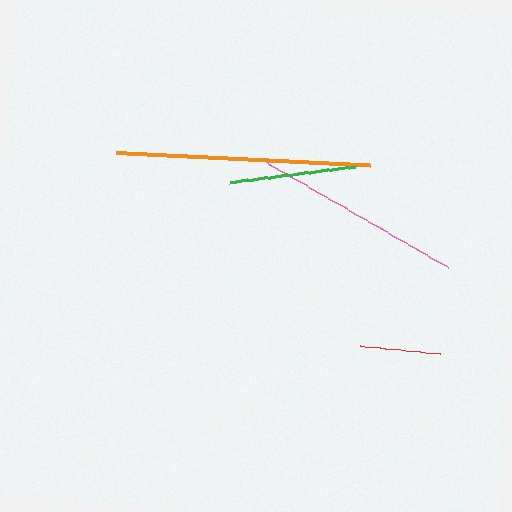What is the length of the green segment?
The green segment is approximately 126 pixels long.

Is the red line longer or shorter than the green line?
The green line is longer than the red line.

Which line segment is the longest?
The orange line is the longest at approximately 255 pixels.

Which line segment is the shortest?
The red line is the shortest at approximately 81 pixels.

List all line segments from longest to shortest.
From longest to shortest: orange, pink, green, red.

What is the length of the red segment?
The red segment is approximately 81 pixels long.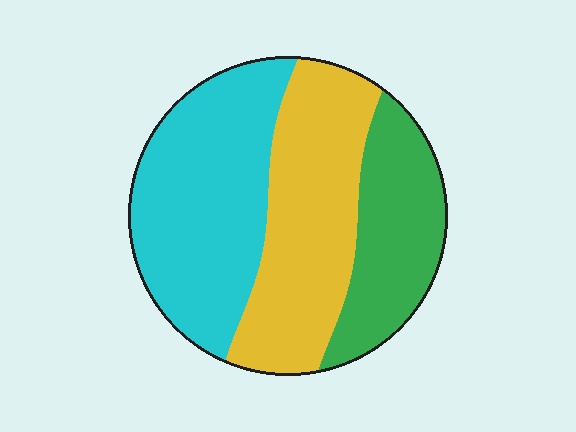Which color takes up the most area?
Cyan, at roughly 40%.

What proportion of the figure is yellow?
Yellow covers about 35% of the figure.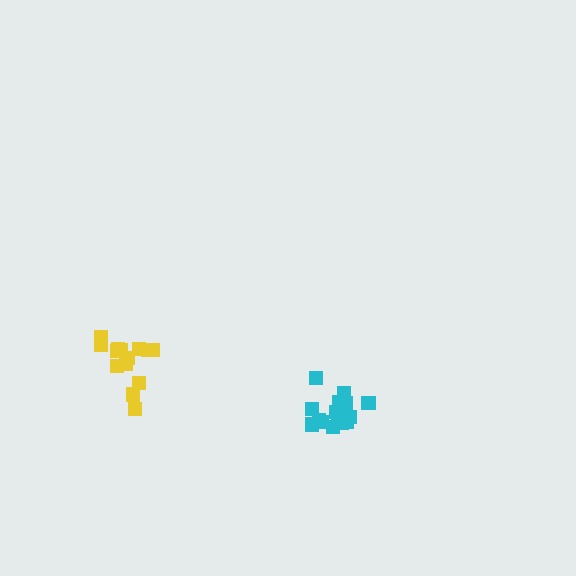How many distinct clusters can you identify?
There are 2 distinct clusters.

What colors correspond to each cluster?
The clusters are colored: yellow, cyan.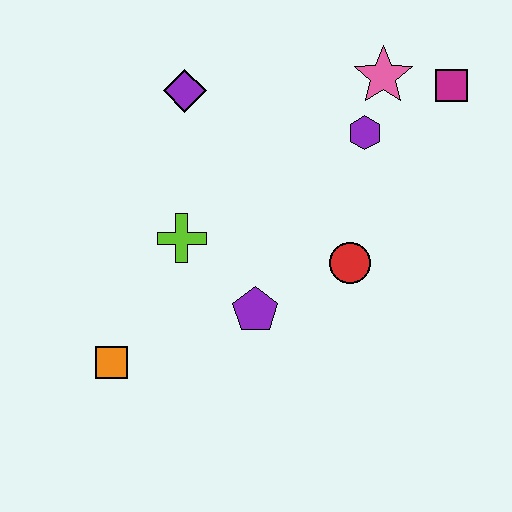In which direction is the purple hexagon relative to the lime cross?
The purple hexagon is to the right of the lime cross.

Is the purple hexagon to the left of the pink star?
Yes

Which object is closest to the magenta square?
The pink star is closest to the magenta square.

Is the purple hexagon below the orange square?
No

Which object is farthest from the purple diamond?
The orange square is farthest from the purple diamond.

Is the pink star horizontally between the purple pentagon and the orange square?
No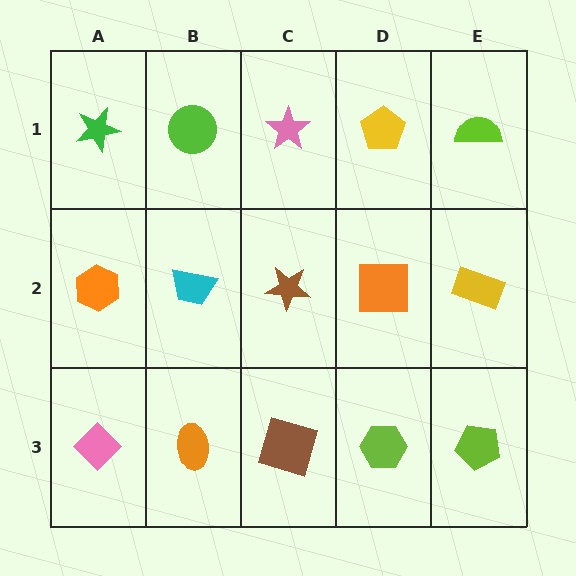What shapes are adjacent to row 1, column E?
A yellow rectangle (row 2, column E), a yellow pentagon (row 1, column D).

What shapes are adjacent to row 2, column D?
A yellow pentagon (row 1, column D), a lime hexagon (row 3, column D), a brown star (row 2, column C), a yellow rectangle (row 2, column E).